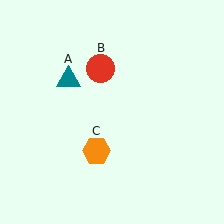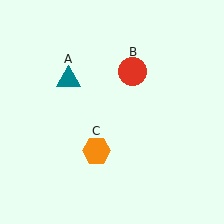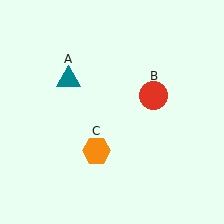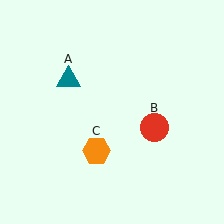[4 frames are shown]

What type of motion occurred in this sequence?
The red circle (object B) rotated clockwise around the center of the scene.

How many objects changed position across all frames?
1 object changed position: red circle (object B).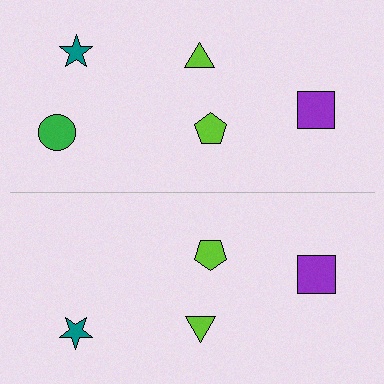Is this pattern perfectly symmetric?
No, the pattern is not perfectly symmetric. A green circle is missing from the bottom side.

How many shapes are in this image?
There are 9 shapes in this image.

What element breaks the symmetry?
A green circle is missing from the bottom side.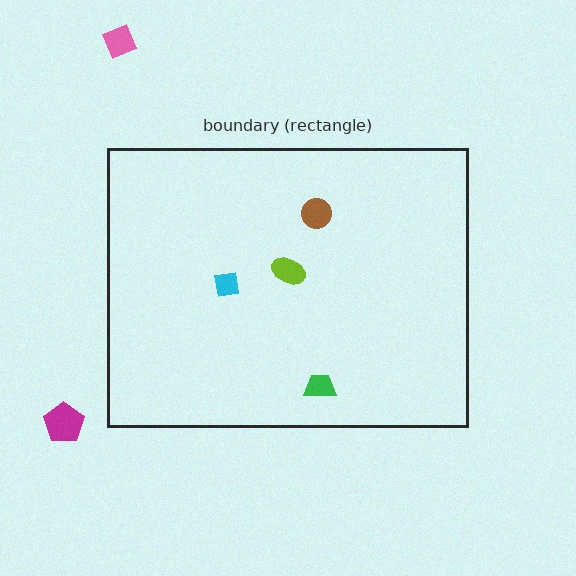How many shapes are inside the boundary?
4 inside, 2 outside.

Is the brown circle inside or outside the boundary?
Inside.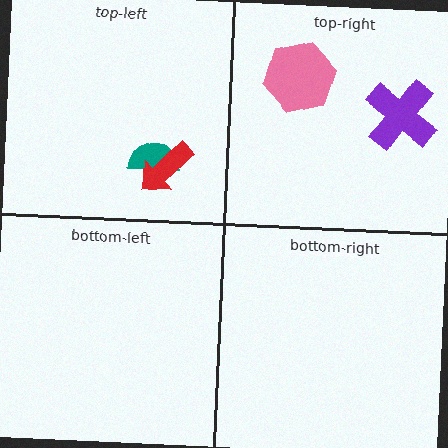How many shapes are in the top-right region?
2.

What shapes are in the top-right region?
The pink hexagon, the purple cross.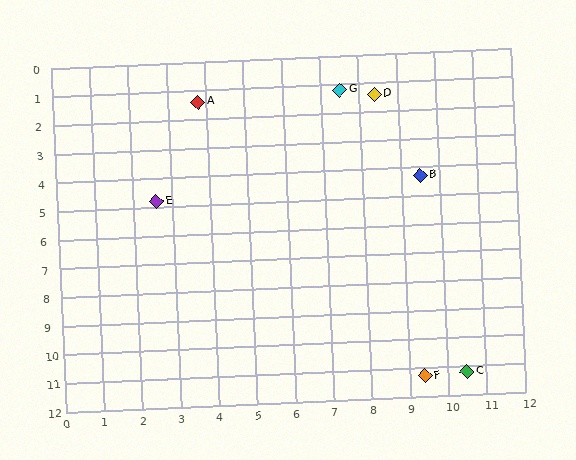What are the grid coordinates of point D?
Point D is at approximately (8.4, 1.4).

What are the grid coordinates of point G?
Point G is at approximately (7.5, 1.2).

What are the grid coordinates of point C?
Point C is at approximately (10.5, 11.2).